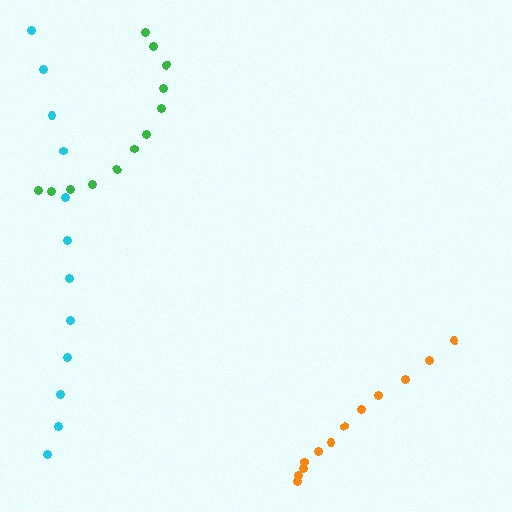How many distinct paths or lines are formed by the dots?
There are 3 distinct paths.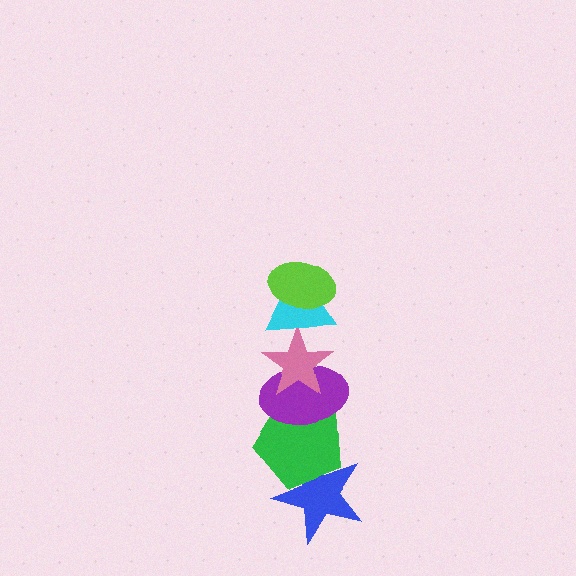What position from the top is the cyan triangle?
The cyan triangle is 2nd from the top.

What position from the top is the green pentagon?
The green pentagon is 5th from the top.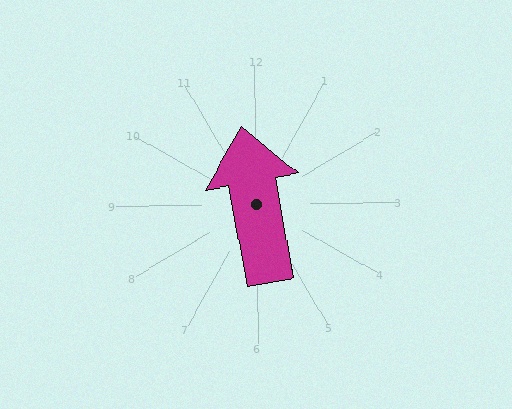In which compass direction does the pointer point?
North.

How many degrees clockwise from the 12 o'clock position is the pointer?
Approximately 350 degrees.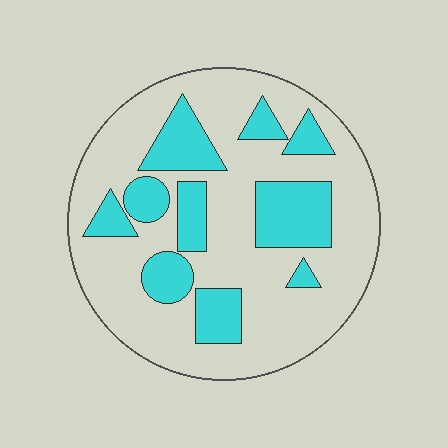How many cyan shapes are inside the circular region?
10.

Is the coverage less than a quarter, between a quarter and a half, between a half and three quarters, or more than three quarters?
Between a quarter and a half.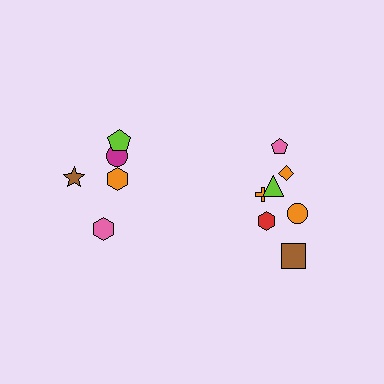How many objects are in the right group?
There are 7 objects.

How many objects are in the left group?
There are 5 objects.